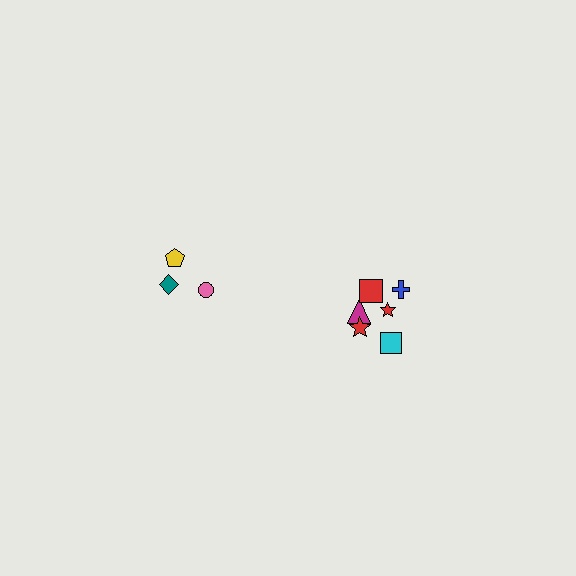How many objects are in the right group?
There are 6 objects.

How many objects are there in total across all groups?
There are 9 objects.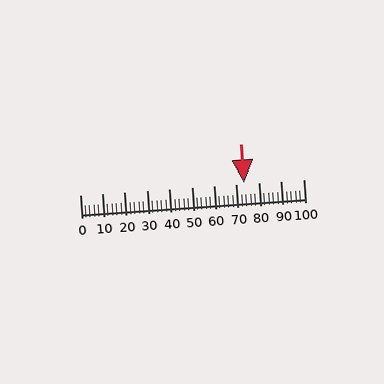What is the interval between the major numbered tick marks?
The major tick marks are spaced 10 units apart.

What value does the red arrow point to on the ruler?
The red arrow points to approximately 73.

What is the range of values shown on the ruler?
The ruler shows values from 0 to 100.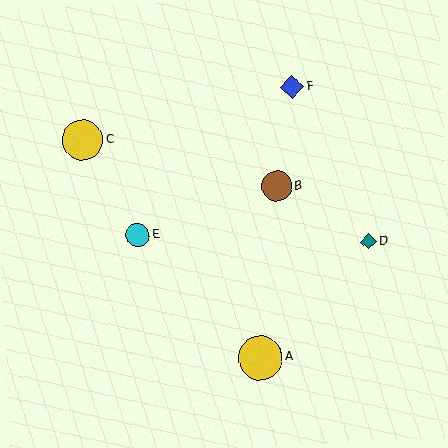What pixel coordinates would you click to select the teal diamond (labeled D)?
Click at (369, 242) to select the teal diamond D.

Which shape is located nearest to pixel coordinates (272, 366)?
The yellow circle (labeled A) at (260, 358) is nearest to that location.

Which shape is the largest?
The yellow circle (labeled A) is the largest.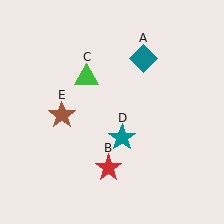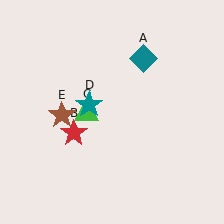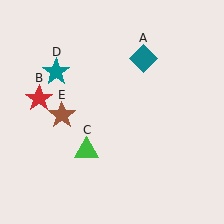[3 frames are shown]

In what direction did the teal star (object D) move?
The teal star (object D) moved up and to the left.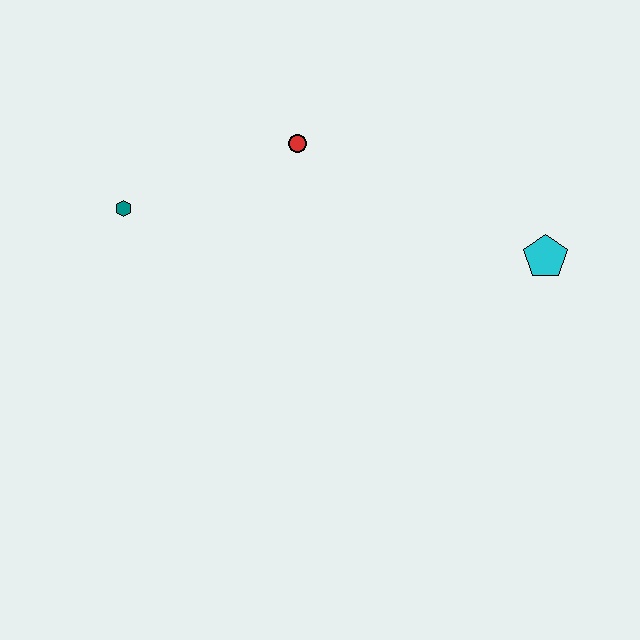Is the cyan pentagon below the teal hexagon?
Yes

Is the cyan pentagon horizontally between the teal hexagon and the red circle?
No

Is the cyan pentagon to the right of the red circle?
Yes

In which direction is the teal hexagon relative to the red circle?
The teal hexagon is to the left of the red circle.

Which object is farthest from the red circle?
The cyan pentagon is farthest from the red circle.